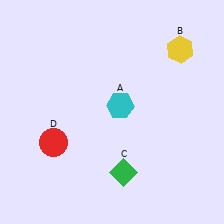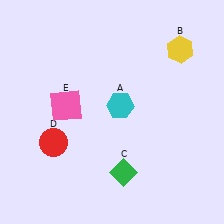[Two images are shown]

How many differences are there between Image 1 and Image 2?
There is 1 difference between the two images.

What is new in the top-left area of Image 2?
A pink square (E) was added in the top-left area of Image 2.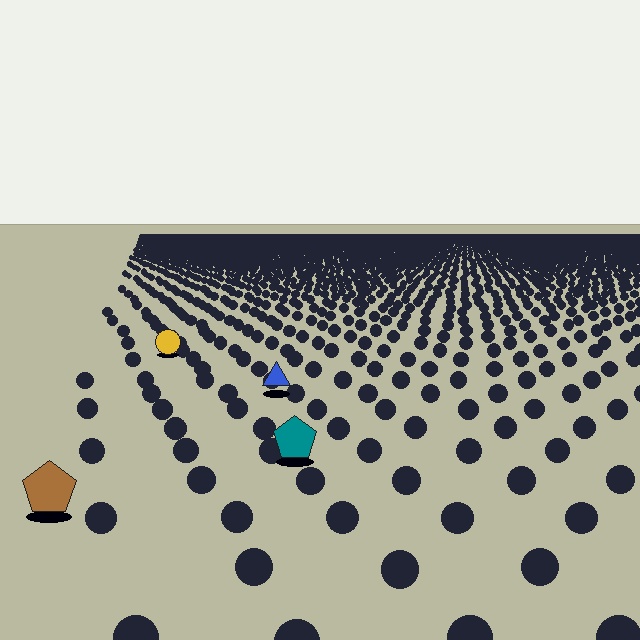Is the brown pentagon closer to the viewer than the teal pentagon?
Yes. The brown pentagon is closer — you can tell from the texture gradient: the ground texture is coarser near it.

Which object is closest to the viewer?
The brown pentagon is closest. The texture marks near it are larger and more spread out.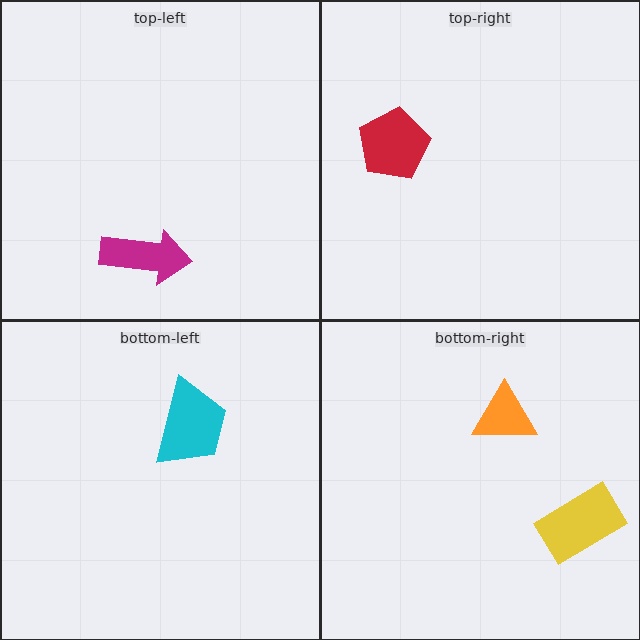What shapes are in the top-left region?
The magenta arrow.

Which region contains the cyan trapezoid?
The bottom-left region.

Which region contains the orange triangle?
The bottom-right region.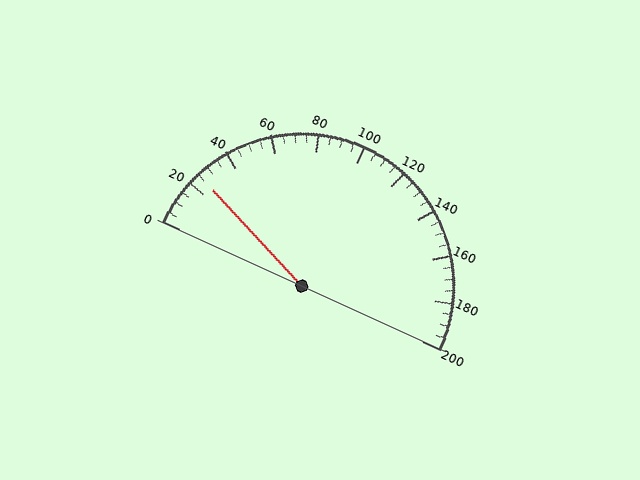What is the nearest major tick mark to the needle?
The nearest major tick mark is 20.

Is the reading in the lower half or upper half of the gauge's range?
The reading is in the lower half of the range (0 to 200).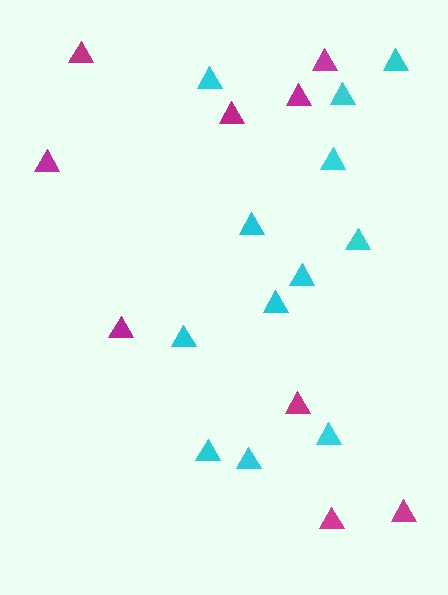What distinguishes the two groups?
There are 2 groups: one group of magenta triangles (9) and one group of cyan triangles (12).